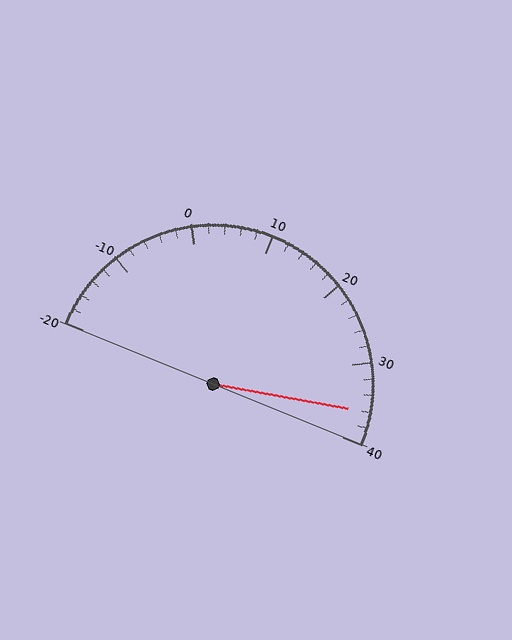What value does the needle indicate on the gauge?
The needle indicates approximately 36.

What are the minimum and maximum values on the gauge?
The gauge ranges from -20 to 40.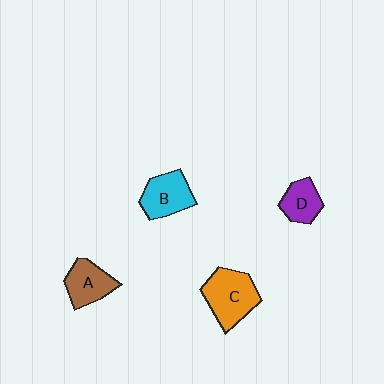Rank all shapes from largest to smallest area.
From largest to smallest: C (orange), B (cyan), A (brown), D (purple).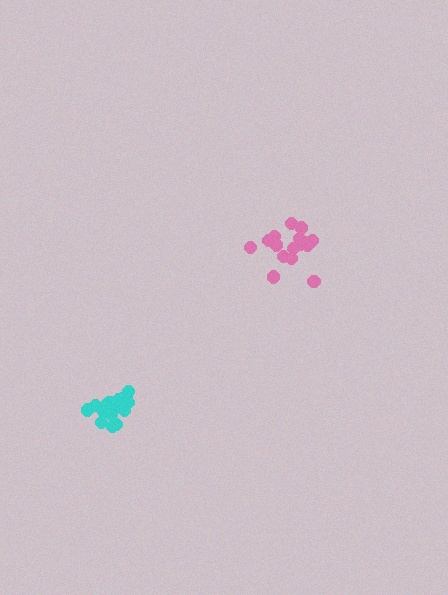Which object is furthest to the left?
The cyan cluster is leftmost.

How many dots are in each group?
Group 1: 16 dots, Group 2: 18 dots (34 total).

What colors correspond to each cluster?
The clusters are colored: pink, cyan.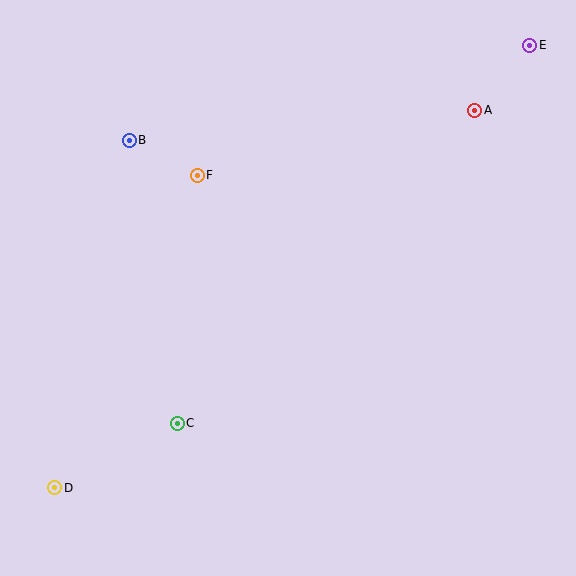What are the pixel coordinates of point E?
Point E is at (530, 45).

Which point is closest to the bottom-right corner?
Point C is closest to the bottom-right corner.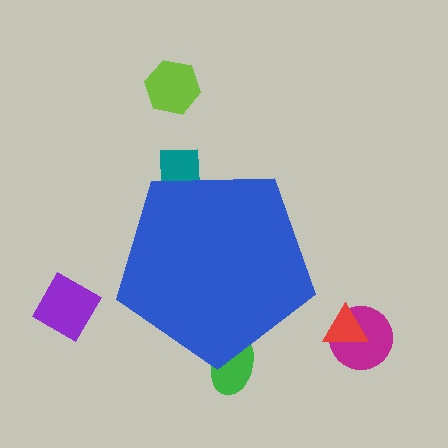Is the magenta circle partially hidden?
No, the magenta circle is fully visible.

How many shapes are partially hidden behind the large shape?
2 shapes are partially hidden.